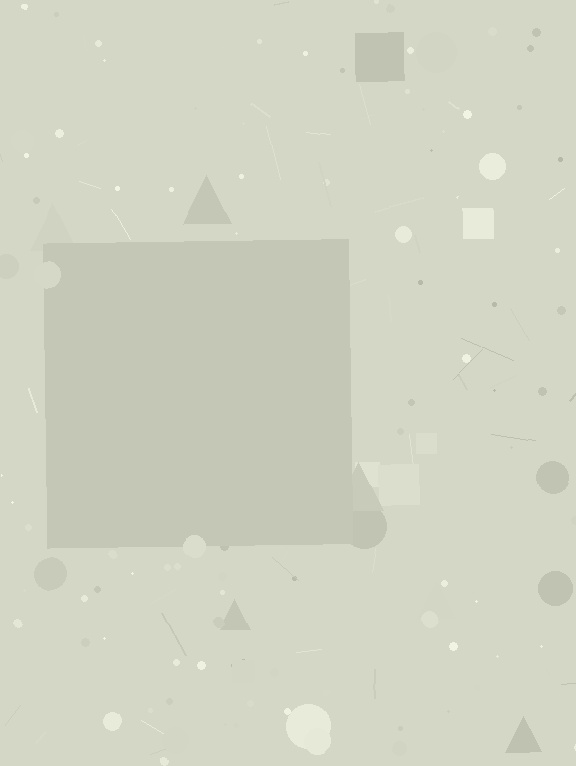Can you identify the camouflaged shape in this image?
The camouflaged shape is a square.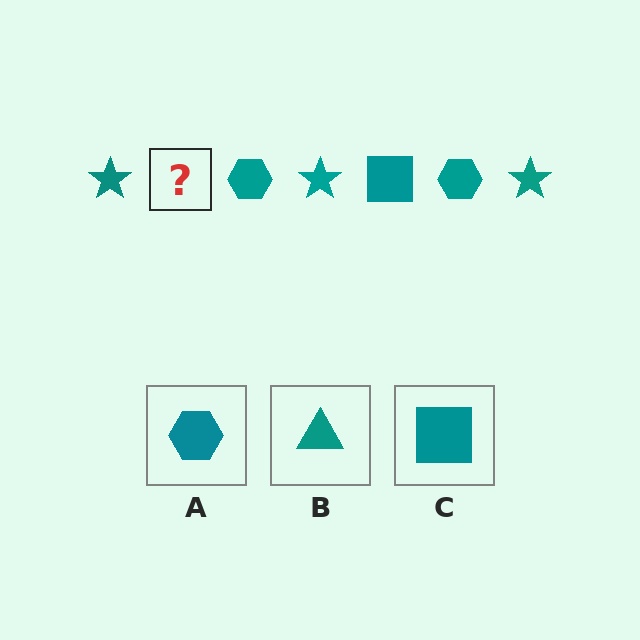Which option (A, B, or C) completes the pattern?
C.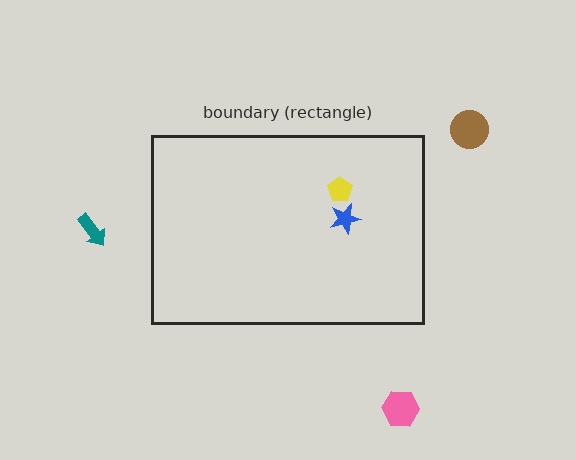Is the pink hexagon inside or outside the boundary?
Outside.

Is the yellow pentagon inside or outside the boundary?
Inside.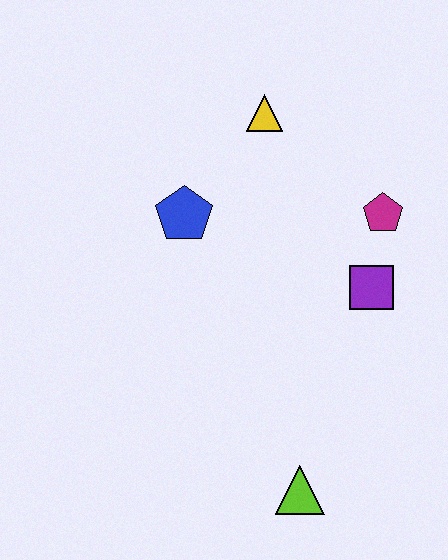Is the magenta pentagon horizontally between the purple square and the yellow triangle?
No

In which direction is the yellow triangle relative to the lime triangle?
The yellow triangle is above the lime triangle.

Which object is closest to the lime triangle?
The purple square is closest to the lime triangle.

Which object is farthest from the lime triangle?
The yellow triangle is farthest from the lime triangle.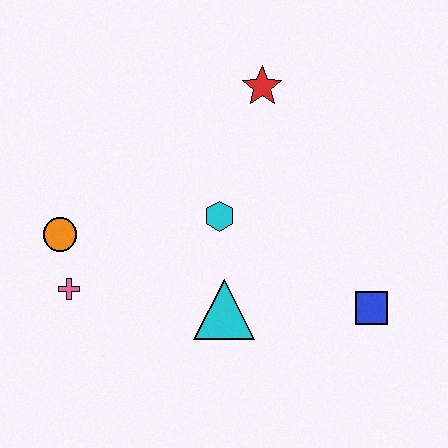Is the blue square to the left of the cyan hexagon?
No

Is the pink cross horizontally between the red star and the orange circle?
Yes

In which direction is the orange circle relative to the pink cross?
The orange circle is above the pink cross.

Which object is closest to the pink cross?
The orange circle is closest to the pink cross.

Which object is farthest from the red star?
The pink cross is farthest from the red star.